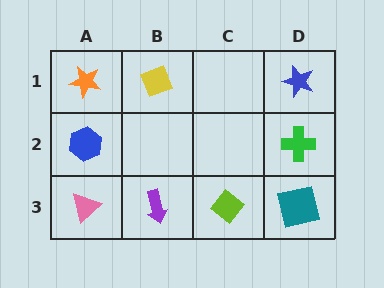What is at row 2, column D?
A green cross.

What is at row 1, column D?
A blue star.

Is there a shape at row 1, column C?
No, that cell is empty.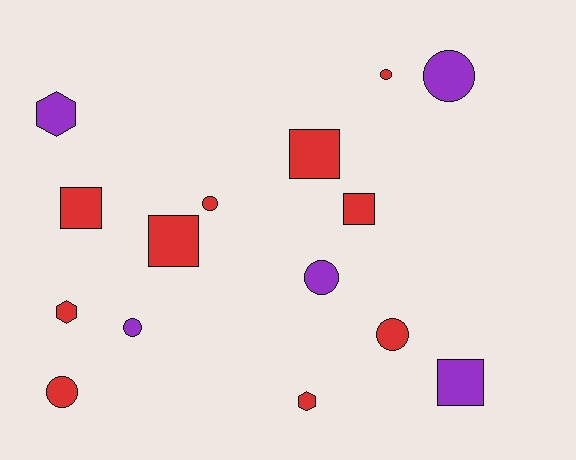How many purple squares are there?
There is 1 purple square.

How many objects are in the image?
There are 15 objects.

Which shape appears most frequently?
Circle, with 7 objects.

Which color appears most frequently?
Red, with 10 objects.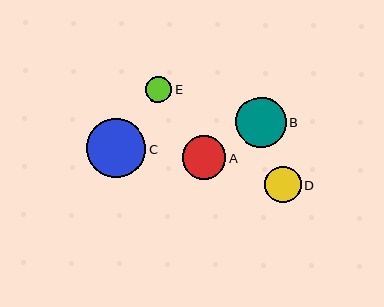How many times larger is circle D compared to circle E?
Circle D is approximately 1.4 times the size of circle E.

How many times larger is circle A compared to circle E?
Circle A is approximately 1.7 times the size of circle E.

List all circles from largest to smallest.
From largest to smallest: C, B, A, D, E.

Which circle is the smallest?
Circle E is the smallest with a size of approximately 26 pixels.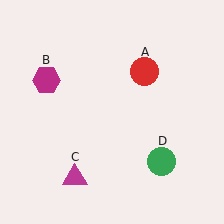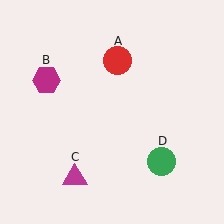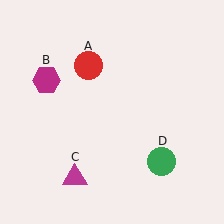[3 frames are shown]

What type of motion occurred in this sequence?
The red circle (object A) rotated counterclockwise around the center of the scene.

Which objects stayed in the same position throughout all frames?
Magenta hexagon (object B) and magenta triangle (object C) and green circle (object D) remained stationary.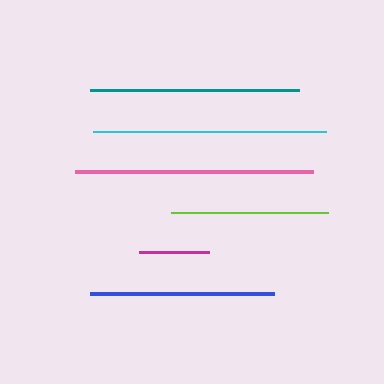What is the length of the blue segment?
The blue segment is approximately 184 pixels long.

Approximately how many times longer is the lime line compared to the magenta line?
The lime line is approximately 2.3 times the length of the magenta line.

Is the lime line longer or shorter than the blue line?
The blue line is longer than the lime line.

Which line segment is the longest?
The pink line is the longest at approximately 238 pixels.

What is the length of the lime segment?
The lime segment is approximately 157 pixels long.